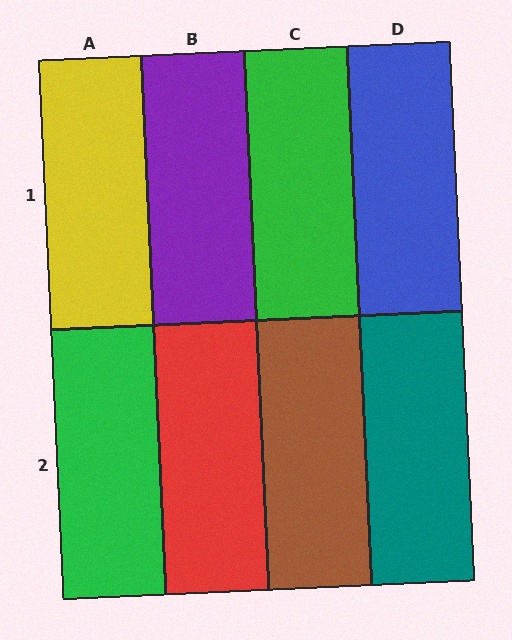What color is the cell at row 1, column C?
Green.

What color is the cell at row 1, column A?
Yellow.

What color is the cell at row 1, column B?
Purple.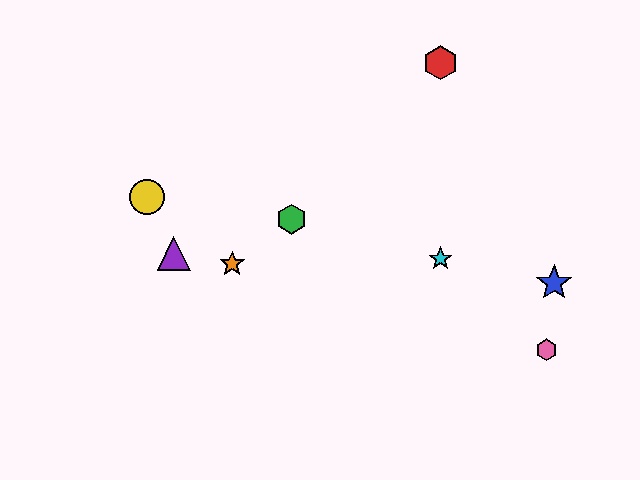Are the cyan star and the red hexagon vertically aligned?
Yes, both are at x≈441.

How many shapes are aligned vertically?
2 shapes (the red hexagon, the cyan star) are aligned vertically.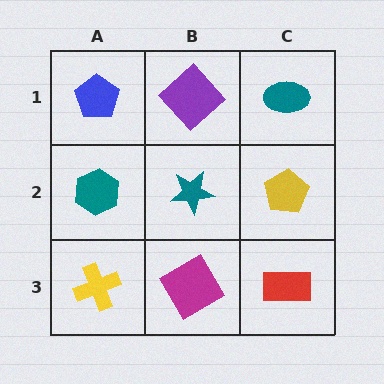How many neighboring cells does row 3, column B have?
3.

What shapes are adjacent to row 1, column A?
A teal hexagon (row 2, column A), a purple diamond (row 1, column B).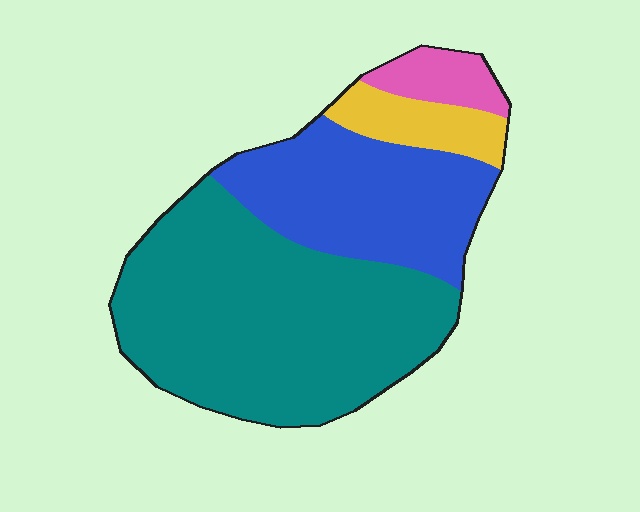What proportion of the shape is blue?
Blue covers around 30% of the shape.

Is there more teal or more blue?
Teal.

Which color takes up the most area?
Teal, at roughly 55%.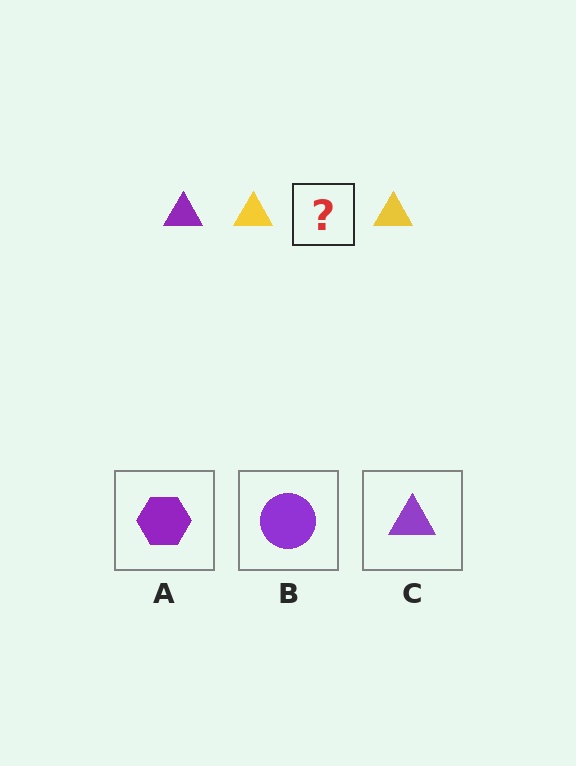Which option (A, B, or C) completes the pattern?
C.